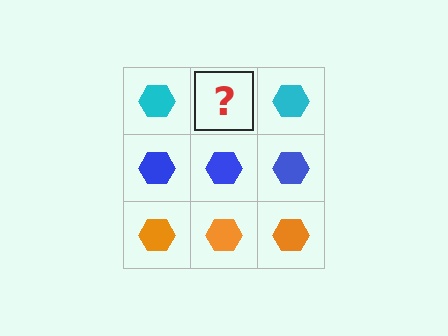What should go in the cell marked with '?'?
The missing cell should contain a cyan hexagon.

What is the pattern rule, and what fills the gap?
The rule is that each row has a consistent color. The gap should be filled with a cyan hexagon.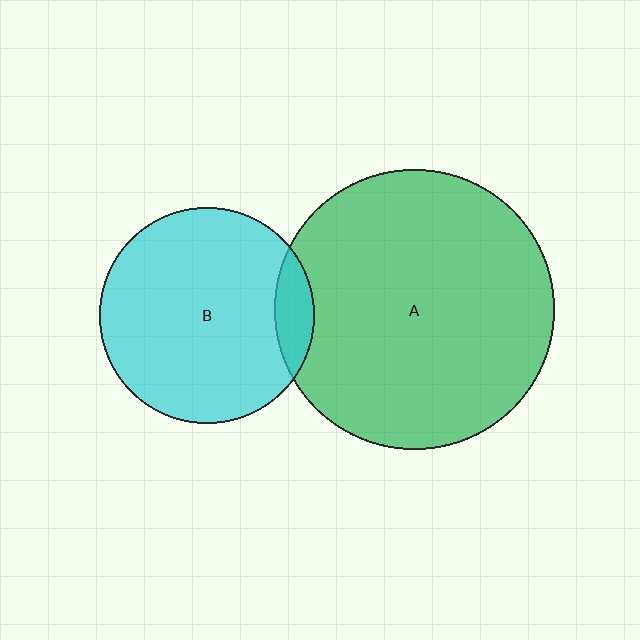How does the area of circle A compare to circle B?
Approximately 1.7 times.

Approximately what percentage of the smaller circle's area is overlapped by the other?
Approximately 10%.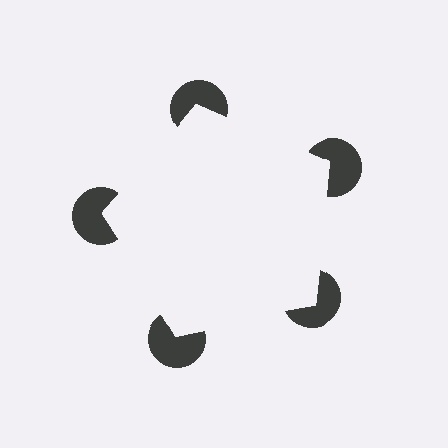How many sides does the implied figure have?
5 sides.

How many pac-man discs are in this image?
There are 5 — one at each vertex of the illusory pentagon.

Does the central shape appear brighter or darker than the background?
It typically appears slightly brighter than the background, even though no actual brightness change is drawn.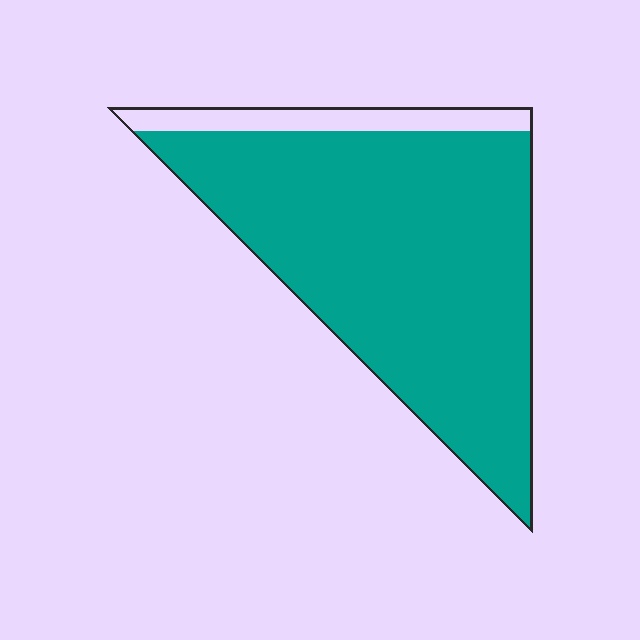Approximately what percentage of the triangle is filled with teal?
Approximately 90%.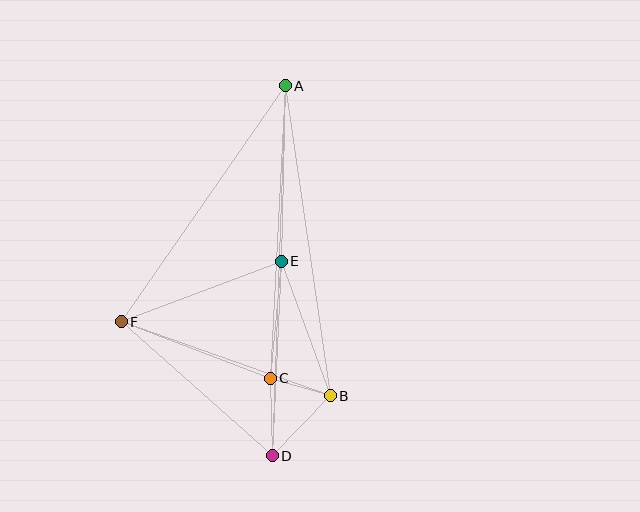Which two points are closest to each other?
Points B and C are closest to each other.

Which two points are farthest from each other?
Points A and D are farthest from each other.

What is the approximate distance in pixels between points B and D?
The distance between B and D is approximately 83 pixels.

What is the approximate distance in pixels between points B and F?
The distance between B and F is approximately 222 pixels.